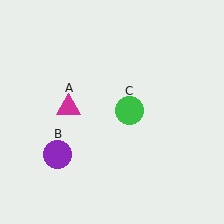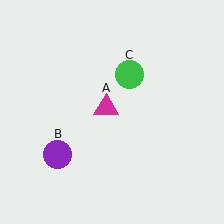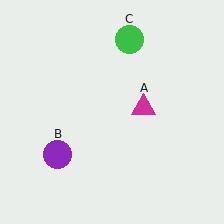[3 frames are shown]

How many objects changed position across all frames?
2 objects changed position: magenta triangle (object A), green circle (object C).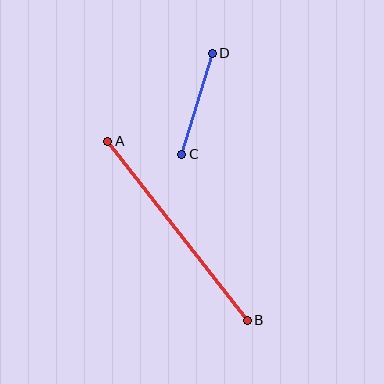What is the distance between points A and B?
The distance is approximately 227 pixels.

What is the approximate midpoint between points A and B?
The midpoint is at approximately (178, 231) pixels.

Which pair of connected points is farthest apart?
Points A and B are farthest apart.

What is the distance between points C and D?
The distance is approximately 105 pixels.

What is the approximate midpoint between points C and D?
The midpoint is at approximately (197, 104) pixels.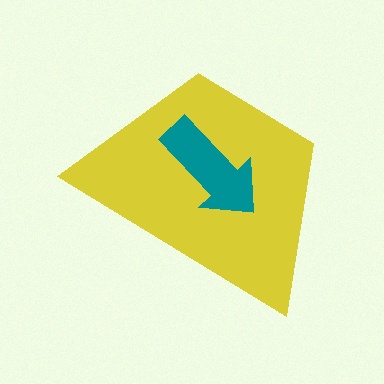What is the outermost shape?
The yellow trapezoid.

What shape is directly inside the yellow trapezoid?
The teal arrow.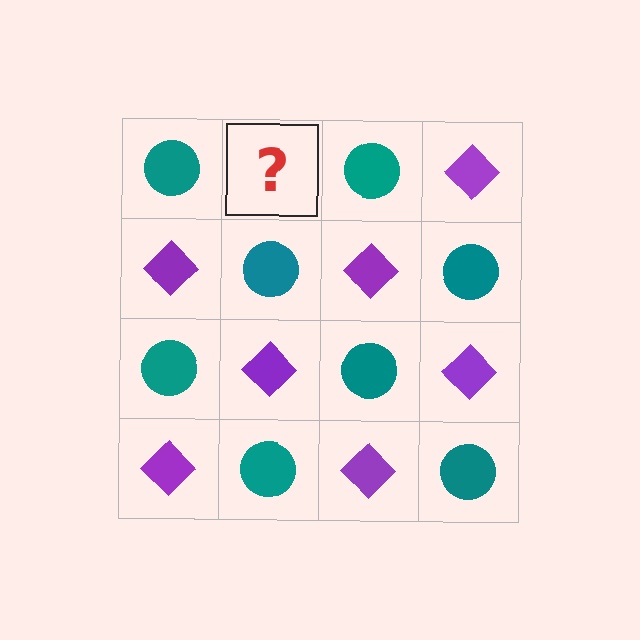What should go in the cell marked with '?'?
The missing cell should contain a purple diamond.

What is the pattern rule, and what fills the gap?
The rule is that it alternates teal circle and purple diamond in a checkerboard pattern. The gap should be filled with a purple diamond.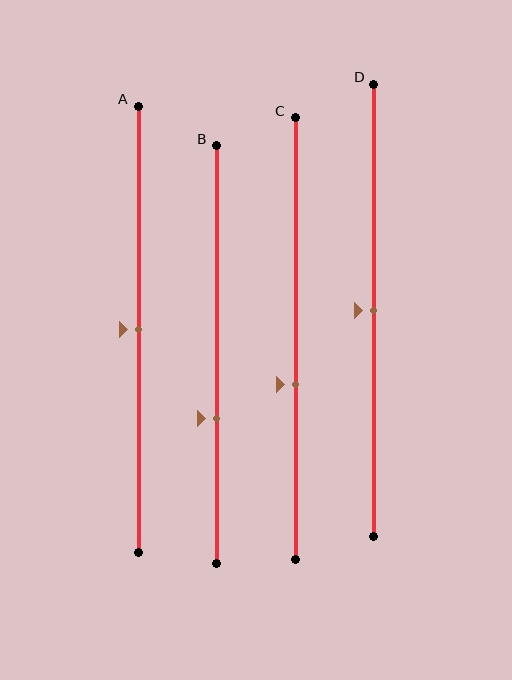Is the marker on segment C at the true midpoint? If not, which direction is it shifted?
No, the marker on segment C is shifted downward by about 10% of the segment length.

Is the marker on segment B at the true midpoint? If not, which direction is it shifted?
No, the marker on segment B is shifted downward by about 15% of the segment length.